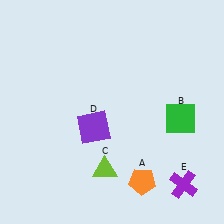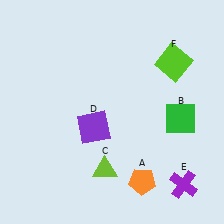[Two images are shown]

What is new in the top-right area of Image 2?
A lime square (F) was added in the top-right area of Image 2.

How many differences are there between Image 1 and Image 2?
There is 1 difference between the two images.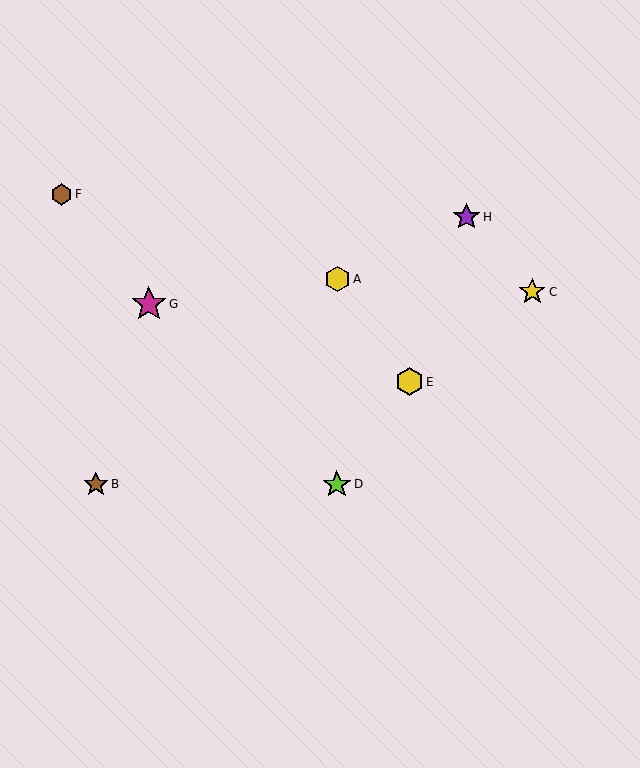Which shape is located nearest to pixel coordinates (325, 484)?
The lime star (labeled D) at (337, 484) is nearest to that location.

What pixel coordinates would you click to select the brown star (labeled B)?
Click at (96, 484) to select the brown star B.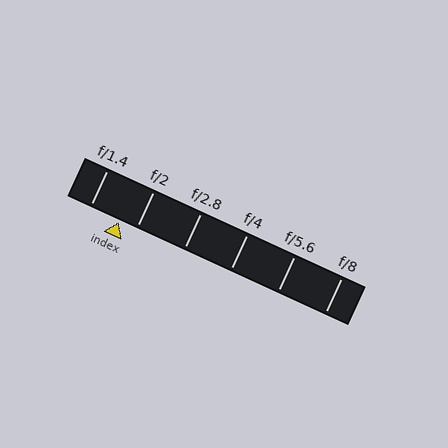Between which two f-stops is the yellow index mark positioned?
The index mark is between f/1.4 and f/2.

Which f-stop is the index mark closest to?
The index mark is closest to f/2.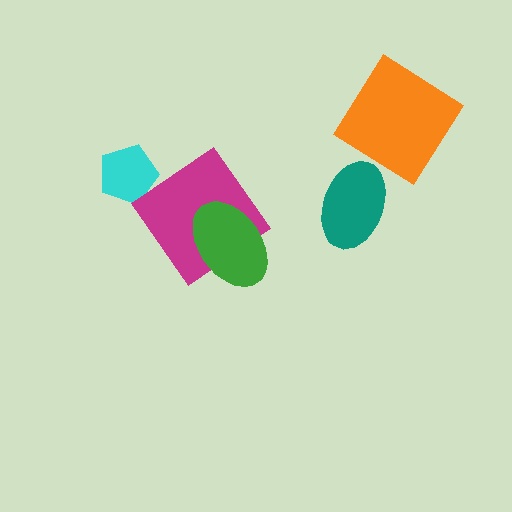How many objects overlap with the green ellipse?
1 object overlaps with the green ellipse.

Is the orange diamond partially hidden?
No, no other shape covers it.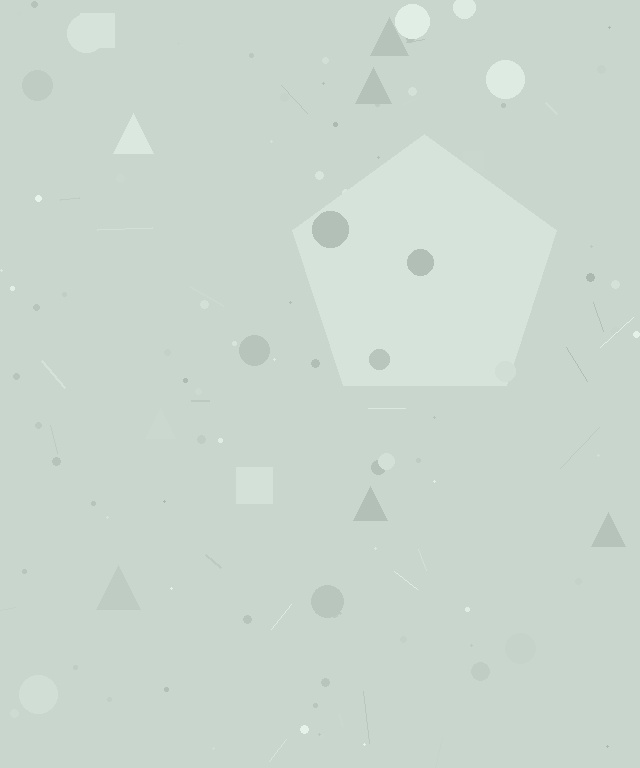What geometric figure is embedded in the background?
A pentagon is embedded in the background.